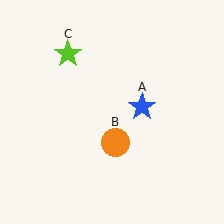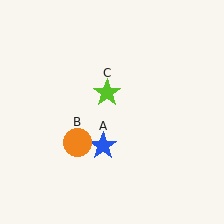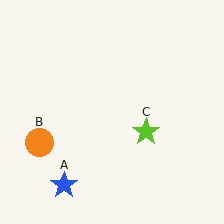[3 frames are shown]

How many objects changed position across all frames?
3 objects changed position: blue star (object A), orange circle (object B), lime star (object C).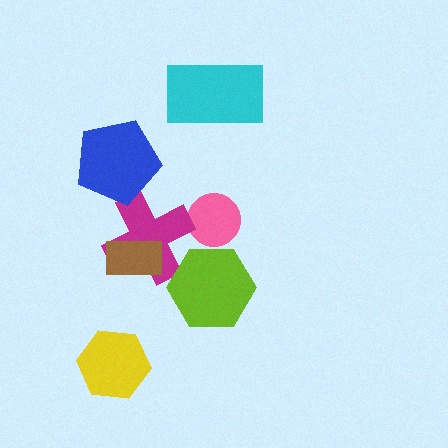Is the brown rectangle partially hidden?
No, no other shape covers it.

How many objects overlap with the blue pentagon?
0 objects overlap with the blue pentagon.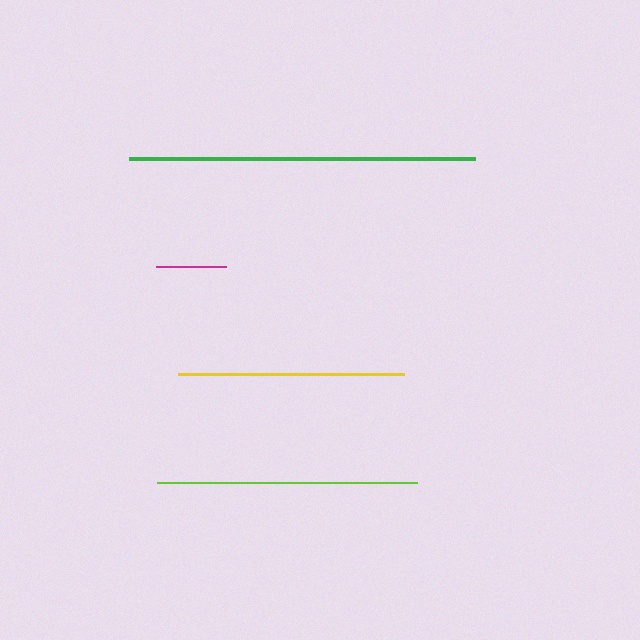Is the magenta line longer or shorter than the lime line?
The lime line is longer than the magenta line.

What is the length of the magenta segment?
The magenta segment is approximately 70 pixels long.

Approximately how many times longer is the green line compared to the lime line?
The green line is approximately 1.3 times the length of the lime line.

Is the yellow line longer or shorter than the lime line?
The lime line is longer than the yellow line.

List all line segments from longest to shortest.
From longest to shortest: green, lime, yellow, magenta.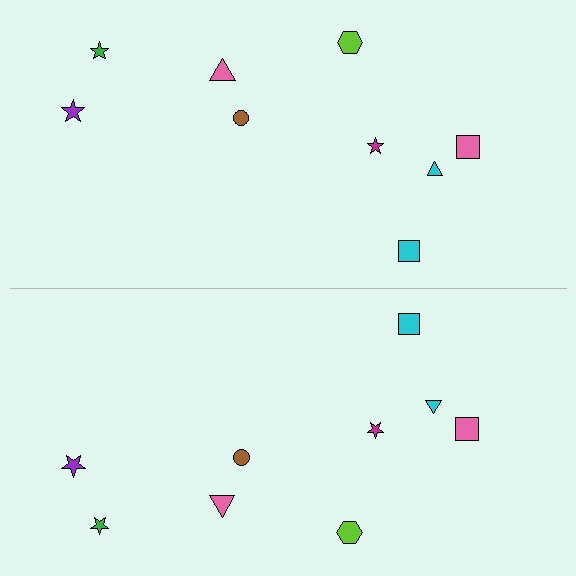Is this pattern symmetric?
Yes, this pattern has bilateral (reflection) symmetry.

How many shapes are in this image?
There are 18 shapes in this image.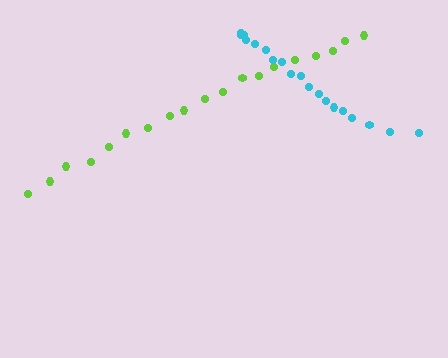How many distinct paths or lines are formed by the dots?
There are 2 distinct paths.